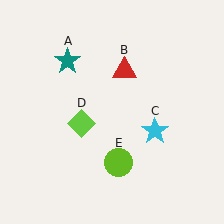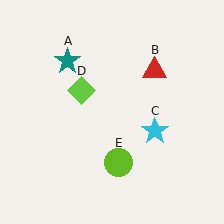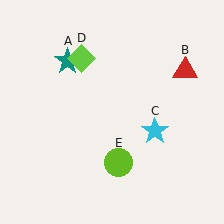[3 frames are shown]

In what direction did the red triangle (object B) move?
The red triangle (object B) moved right.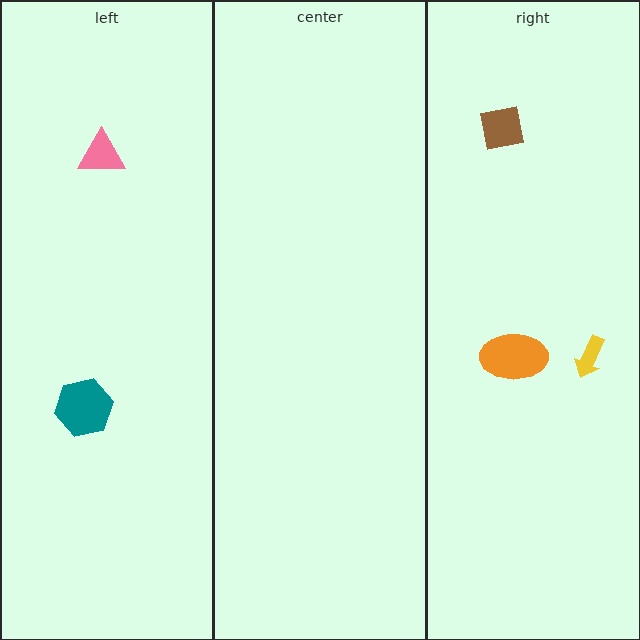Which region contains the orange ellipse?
The right region.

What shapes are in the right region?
The brown square, the orange ellipse, the yellow arrow.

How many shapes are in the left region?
2.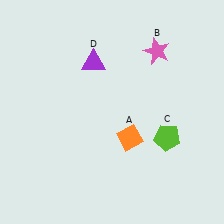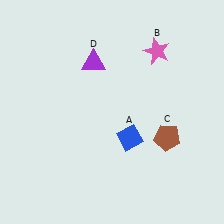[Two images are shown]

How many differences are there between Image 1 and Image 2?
There are 2 differences between the two images.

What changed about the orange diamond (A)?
In Image 1, A is orange. In Image 2, it changed to blue.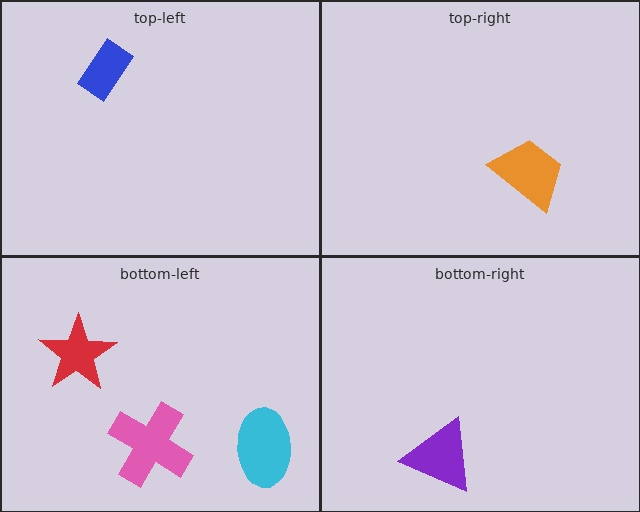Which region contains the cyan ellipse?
The bottom-left region.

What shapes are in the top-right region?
The orange trapezoid.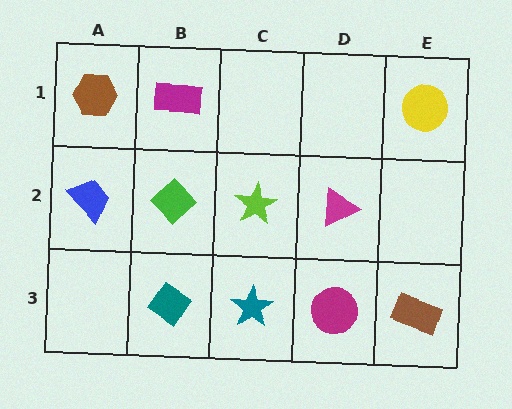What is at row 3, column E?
A brown rectangle.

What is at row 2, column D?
A magenta triangle.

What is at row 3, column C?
A teal star.